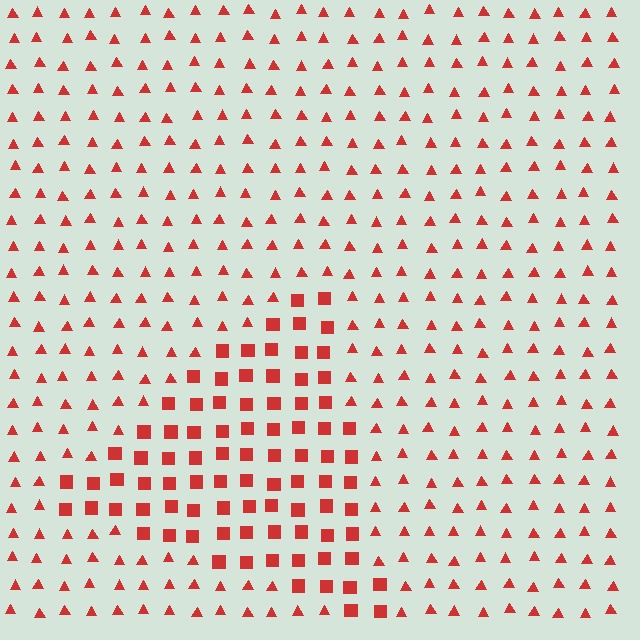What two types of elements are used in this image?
The image uses squares inside the triangle region and triangles outside it.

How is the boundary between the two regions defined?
The boundary is defined by a change in element shape: squares inside vs. triangles outside. All elements share the same color and spacing.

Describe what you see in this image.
The image is filled with small red elements arranged in a uniform grid. A triangle-shaped region contains squares, while the surrounding area contains triangles. The boundary is defined purely by the change in element shape.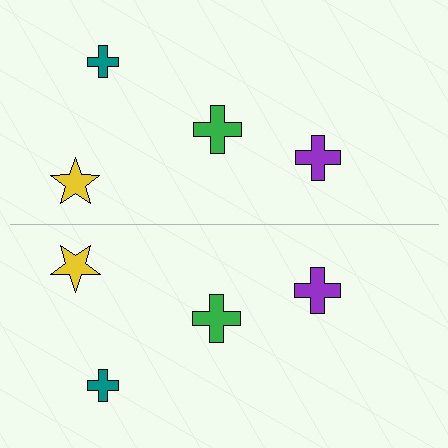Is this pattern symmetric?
Yes, this pattern has bilateral (reflection) symmetry.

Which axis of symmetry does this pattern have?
The pattern has a horizontal axis of symmetry running through the center of the image.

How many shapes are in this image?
There are 8 shapes in this image.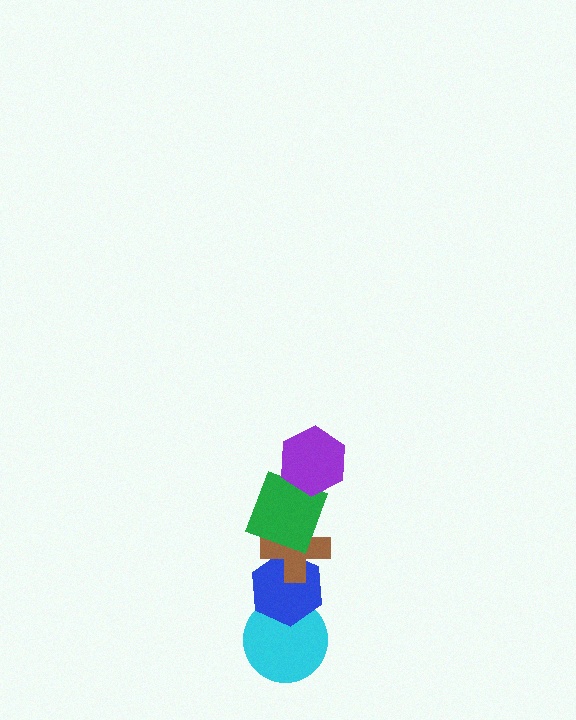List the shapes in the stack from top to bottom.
From top to bottom: the purple hexagon, the green square, the brown cross, the blue hexagon, the cyan circle.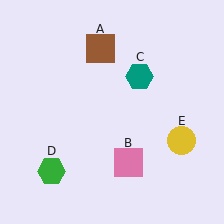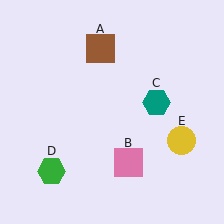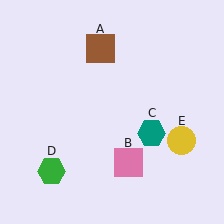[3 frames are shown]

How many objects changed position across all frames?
1 object changed position: teal hexagon (object C).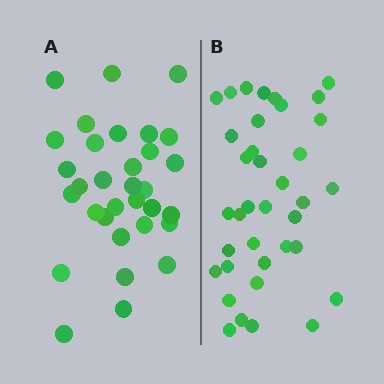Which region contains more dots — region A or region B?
Region B (the right region) has more dots.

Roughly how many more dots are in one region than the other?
Region B has about 5 more dots than region A.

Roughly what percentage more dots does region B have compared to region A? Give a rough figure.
About 15% more.